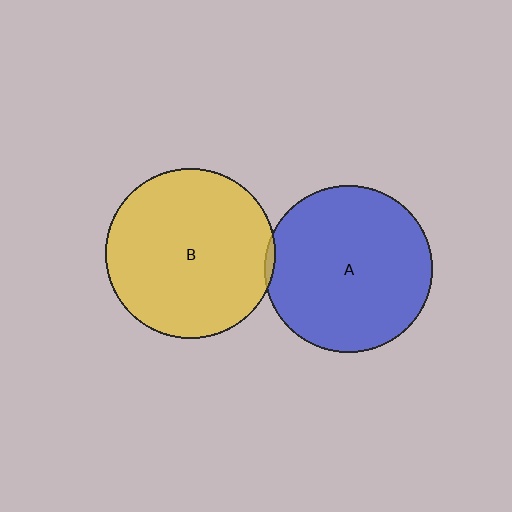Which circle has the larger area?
Circle B (yellow).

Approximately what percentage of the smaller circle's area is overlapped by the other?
Approximately 5%.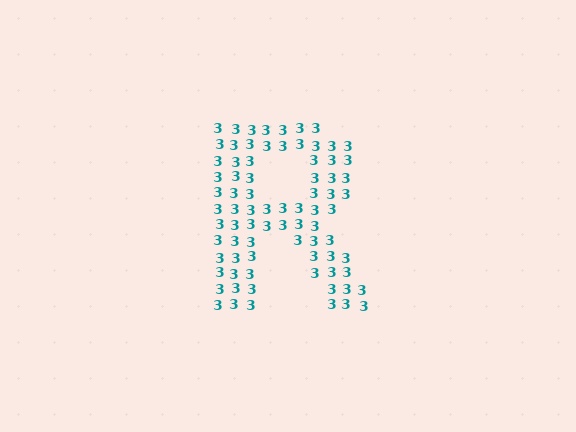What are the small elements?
The small elements are digit 3's.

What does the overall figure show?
The overall figure shows the letter R.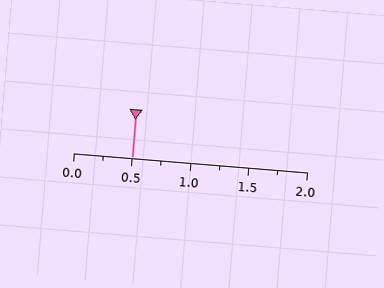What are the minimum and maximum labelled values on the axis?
The axis runs from 0.0 to 2.0.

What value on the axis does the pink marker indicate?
The marker indicates approximately 0.5.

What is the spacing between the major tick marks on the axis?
The major ticks are spaced 0.5 apart.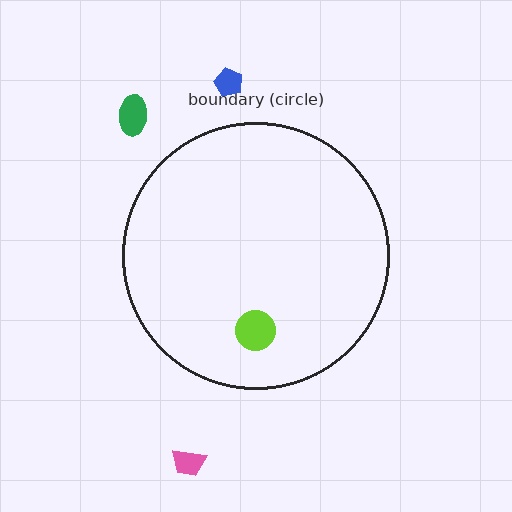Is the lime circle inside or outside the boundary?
Inside.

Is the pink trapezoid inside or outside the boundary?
Outside.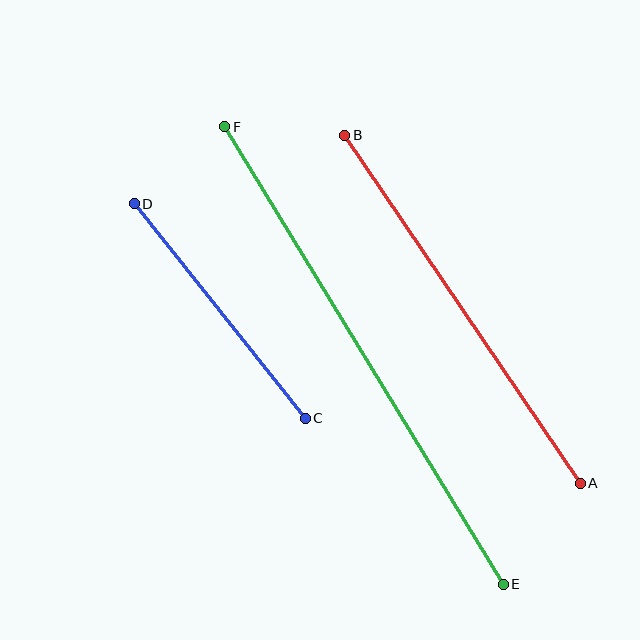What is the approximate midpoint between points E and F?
The midpoint is at approximately (364, 355) pixels.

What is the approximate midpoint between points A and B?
The midpoint is at approximately (463, 309) pixels.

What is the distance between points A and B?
The distance is approximately 420 pixels.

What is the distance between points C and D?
The distance is approximately 274 pixels.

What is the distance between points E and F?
The distance is approximately 536 pixels.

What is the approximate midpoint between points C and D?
The midpoint is at approximately (220, 311) pixels.